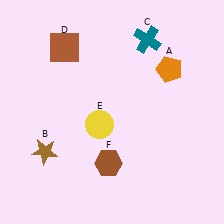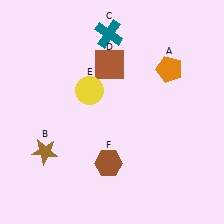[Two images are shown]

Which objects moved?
The objects that moved are: the teal cross (C), the brown square (D), the yellow circle (E).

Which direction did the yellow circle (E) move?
The yellow circle (E) moved up.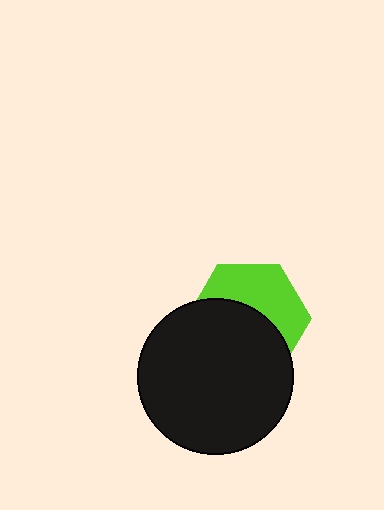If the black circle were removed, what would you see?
You would see the complete lime hexagon.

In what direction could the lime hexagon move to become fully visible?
The lime hexagon could move up. That would shift it out from behind the black circle entirely.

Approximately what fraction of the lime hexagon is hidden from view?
Roughly 55% of the lime hexagon is hidden behind the black circle.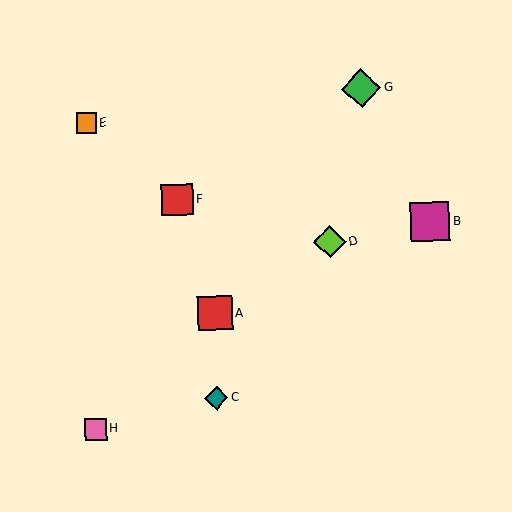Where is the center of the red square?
The center of the red square is at (215, 313).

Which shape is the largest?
The green diamond (labeled G) is the largest.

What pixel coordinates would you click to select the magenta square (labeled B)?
Click at (430, 221) to select the magenta square B.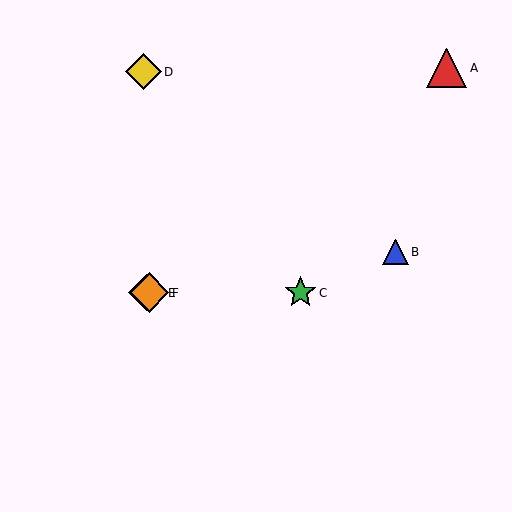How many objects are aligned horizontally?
3 objects (C, E, F) are aligned horizontally.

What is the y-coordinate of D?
Object D is at y≈72.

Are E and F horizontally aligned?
Yes, both are at y≈293.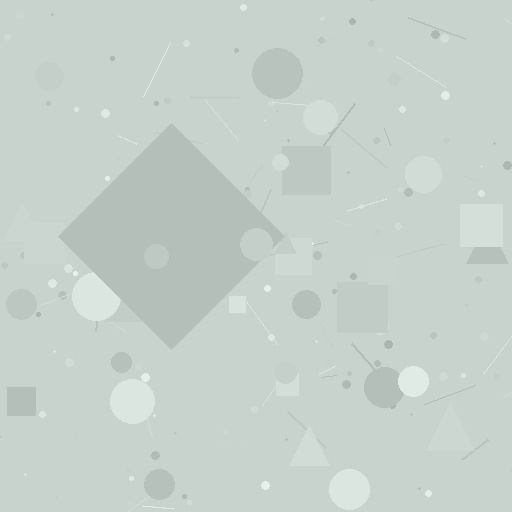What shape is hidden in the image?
A diamond is hidden in the image.